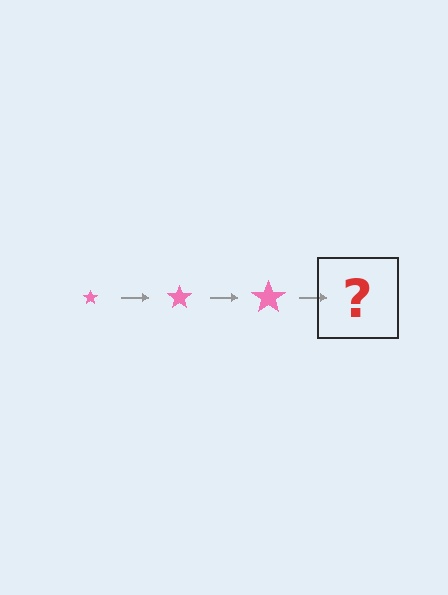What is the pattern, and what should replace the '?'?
The pattern is that the star gets progressively larger each step. The '?' should be a pink star, larger than the previous one.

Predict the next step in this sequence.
The next step is a pink star, larger than the previous one.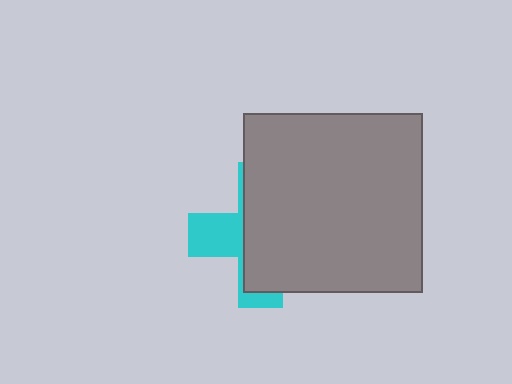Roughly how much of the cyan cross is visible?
A small part of it is visible (roughly 33%).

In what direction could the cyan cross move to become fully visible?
The cyan cross could move left. That would shift it out from behind the gray square entirely.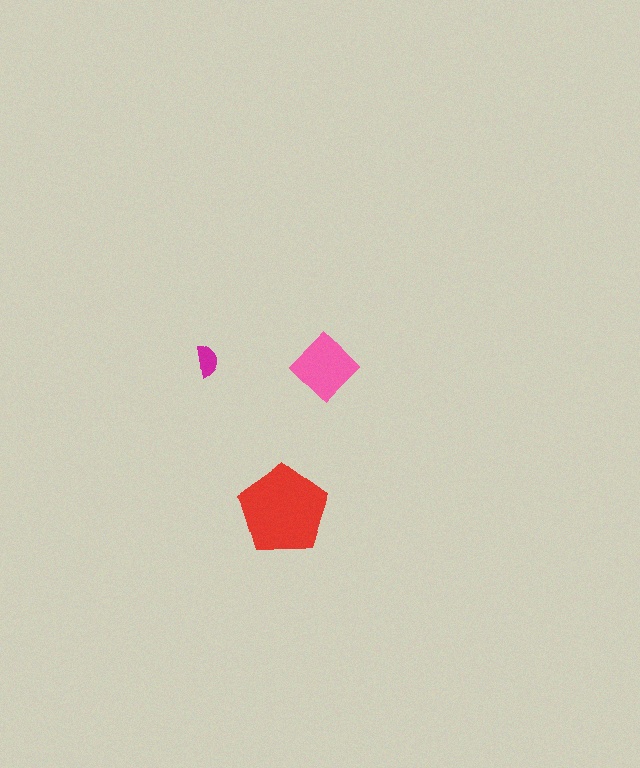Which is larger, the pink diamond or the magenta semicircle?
The pink diamond.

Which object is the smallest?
The magenta semicircle.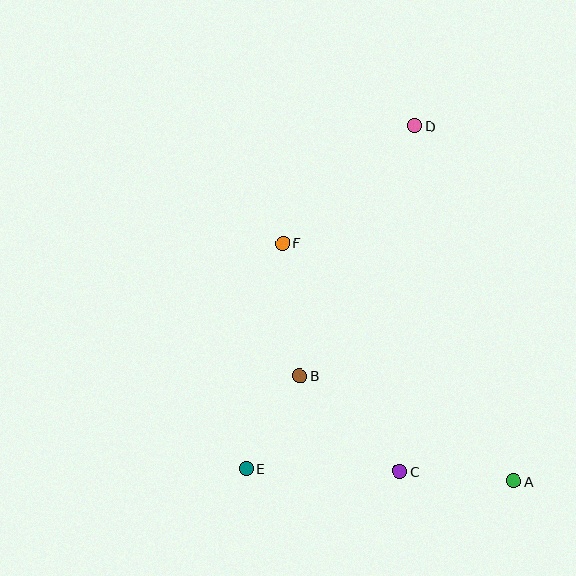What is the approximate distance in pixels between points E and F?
The distance between E and F is approximately 228 pixels.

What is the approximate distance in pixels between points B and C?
The distance between B and C is approximately 139 pixels.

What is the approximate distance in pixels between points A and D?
The distance between A and D is approximately 368 pixels.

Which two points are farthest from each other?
Points D and E are farthest from each other.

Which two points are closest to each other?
Points B and E are closest to each other.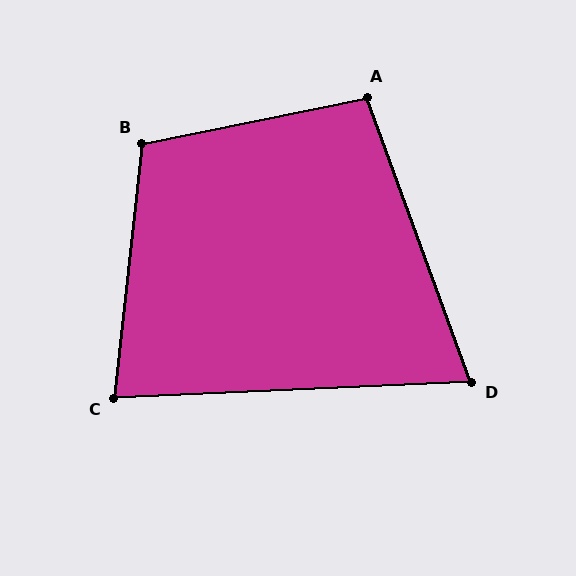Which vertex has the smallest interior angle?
D, at approximately 72 degrees.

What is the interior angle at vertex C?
Approximately 81 degrees (acute).